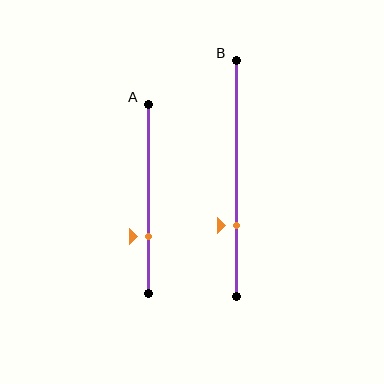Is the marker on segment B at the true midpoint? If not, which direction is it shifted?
No, the marker on segment B is shifted downward by about 20% of the segment length.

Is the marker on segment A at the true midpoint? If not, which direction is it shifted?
No, the marker on segment A is shifted downward by about 20% of the segment length.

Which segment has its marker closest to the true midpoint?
Segment A has its marker closest to the true midpoint.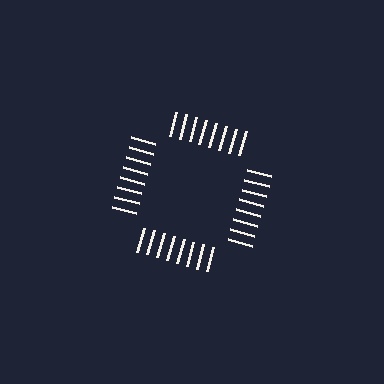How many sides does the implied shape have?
4 sides — the line-ends trace a square.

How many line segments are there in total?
32 — 8 along each of the 4 edges.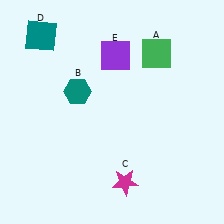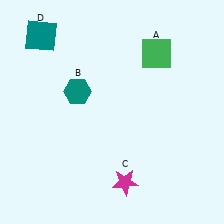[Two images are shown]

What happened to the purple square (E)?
The purple square (E) was removed in Image 2. It was in the top-right area of Image 1.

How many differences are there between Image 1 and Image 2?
There is 1 difference between the two images.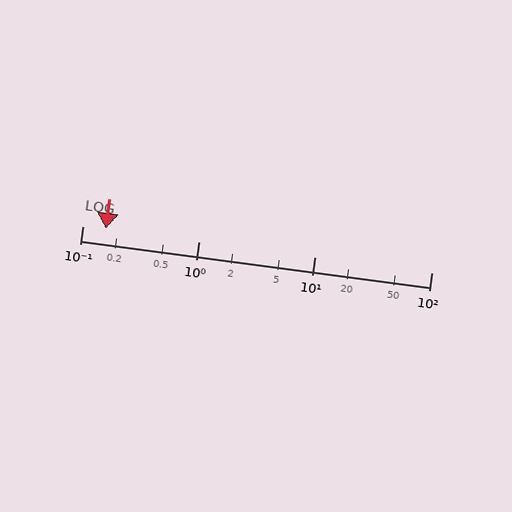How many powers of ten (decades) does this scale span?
The scale spans 3 decades, from 0.1 to 100.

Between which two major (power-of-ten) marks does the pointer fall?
The pointer is between 0.1 and 1.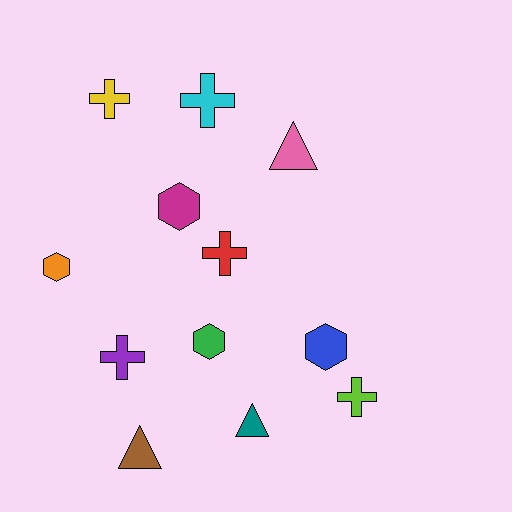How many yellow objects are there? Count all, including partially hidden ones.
There is 1 yellow object.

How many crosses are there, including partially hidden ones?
There are 5 crosses.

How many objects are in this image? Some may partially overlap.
There are 12 objects.